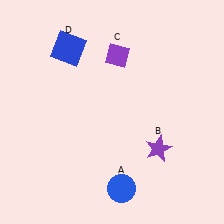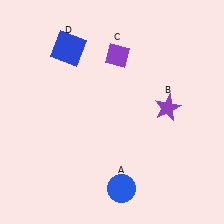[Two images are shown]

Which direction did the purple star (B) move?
The purple star (B) moved up.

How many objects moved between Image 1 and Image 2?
1 object moved between the two images.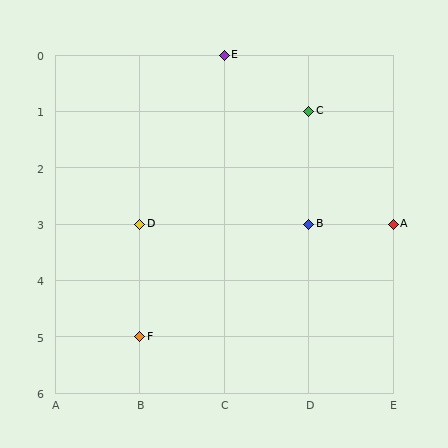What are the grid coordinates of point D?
Point D is at grid coordinates (B, 3).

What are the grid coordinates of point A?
Point A is at grid coordinates (E, 3).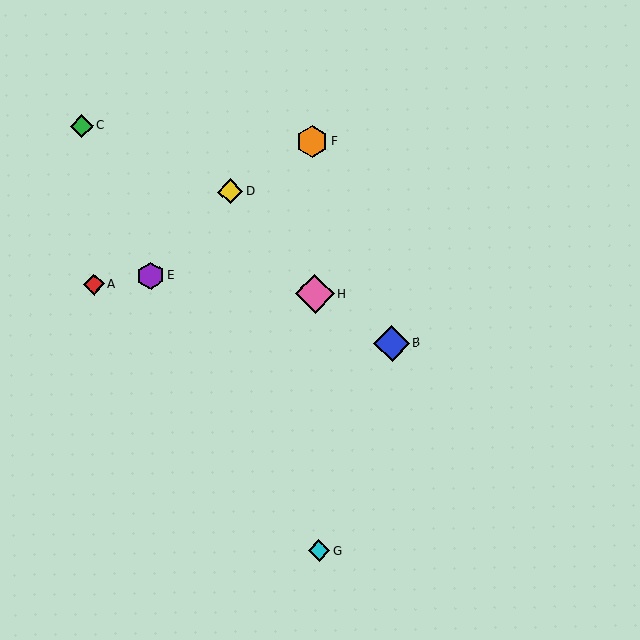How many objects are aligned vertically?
3 objects (F, G, H) are aligned vertically.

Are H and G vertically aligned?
Yes, both are at x≈315.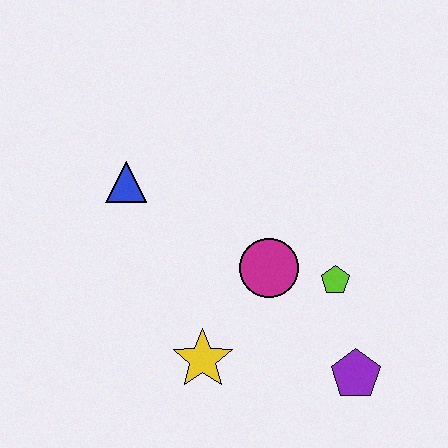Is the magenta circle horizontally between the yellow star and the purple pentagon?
Yes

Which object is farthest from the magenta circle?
The blue triangle is farthest from the magenta circle.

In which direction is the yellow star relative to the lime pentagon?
The yellow star is to the left of the lime pentagon.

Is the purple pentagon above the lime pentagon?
No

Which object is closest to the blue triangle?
The magenta circle is closest to the blue triangle.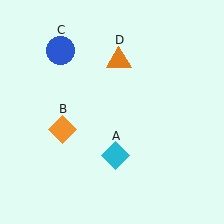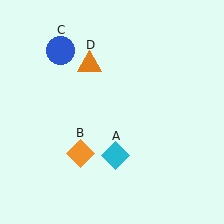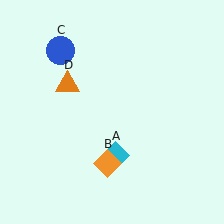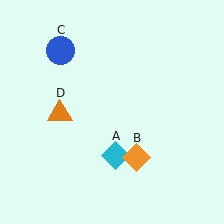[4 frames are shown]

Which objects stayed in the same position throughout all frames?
Cyan diamond (object A) and blue circle (object C) remained stationary.